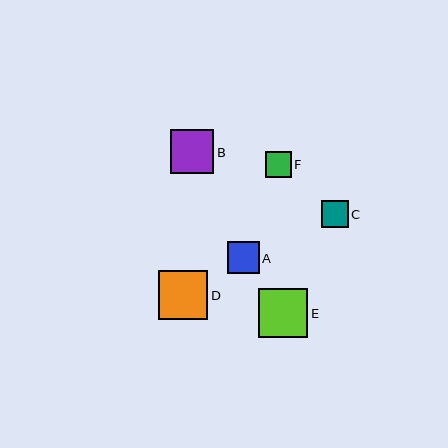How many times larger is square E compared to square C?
Square E is approximately 1.9 times the size of square C.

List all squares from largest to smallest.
From largest to smallest: D, E, B, A, C, F.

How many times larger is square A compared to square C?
Square A is approximately 1.2 times the size of square C.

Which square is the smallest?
Square F is the smallest with a size of approximately 25 pixels.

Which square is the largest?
Square D is the largest with a size of approximately 49 pixels.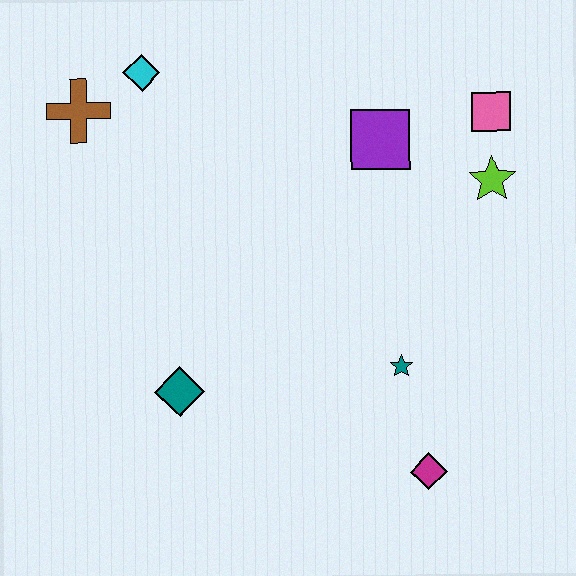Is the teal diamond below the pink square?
Yes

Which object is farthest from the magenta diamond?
The brown cross is farthest from the magenta diamond.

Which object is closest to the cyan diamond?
The brown cross is closest to the cyan diamond.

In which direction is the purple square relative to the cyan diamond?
The purple square is to the right of the cyan diamond.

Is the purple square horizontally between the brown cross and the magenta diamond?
Yes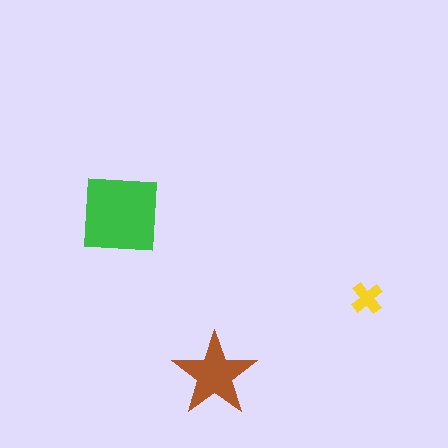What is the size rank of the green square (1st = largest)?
1st.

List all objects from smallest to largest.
The yellow cross, the brown star, the green square.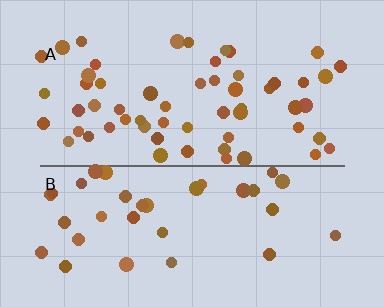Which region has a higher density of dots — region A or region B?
A (the top).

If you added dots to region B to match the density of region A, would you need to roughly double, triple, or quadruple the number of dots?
Approximately double.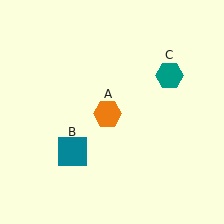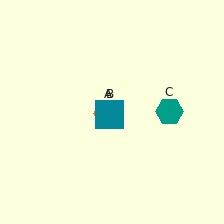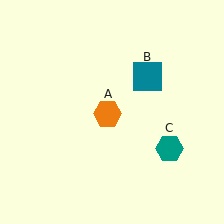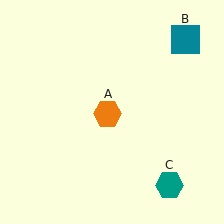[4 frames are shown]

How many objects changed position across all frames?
2 objects changed position: teal square (object B), teal hexagon (object C).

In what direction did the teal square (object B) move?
The teal square (object B) moved up and to the right.